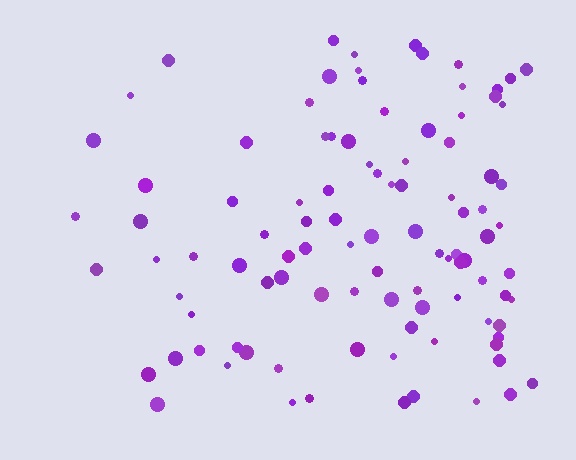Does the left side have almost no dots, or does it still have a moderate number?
Still a moderate number, just noticeably fewer than the right.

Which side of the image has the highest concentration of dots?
The right.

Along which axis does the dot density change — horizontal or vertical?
Horizontal.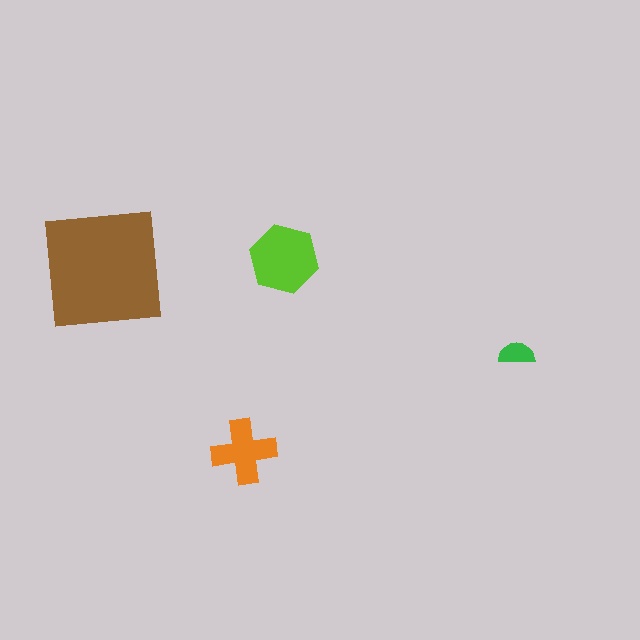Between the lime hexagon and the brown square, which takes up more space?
The brown square.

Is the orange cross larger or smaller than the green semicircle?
Larger.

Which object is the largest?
The brown square.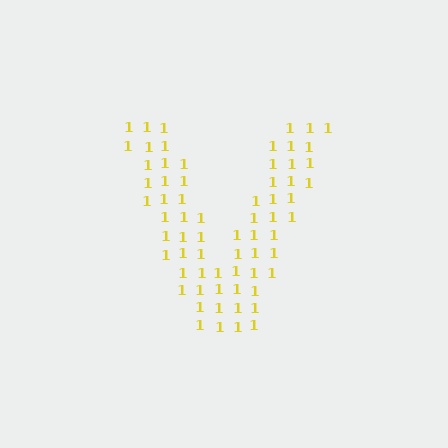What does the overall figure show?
The overall figure shows the letter V.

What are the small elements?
The small elements are digit 1's.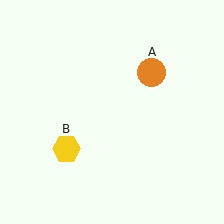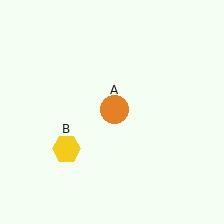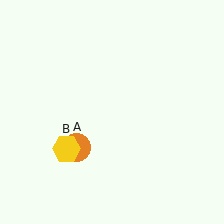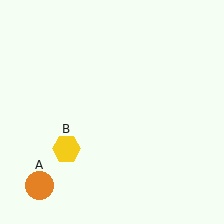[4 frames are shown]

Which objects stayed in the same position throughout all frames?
Yellow hexagon (object B) remained stationary.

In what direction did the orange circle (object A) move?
The orange circle (object A) moved down and to the left.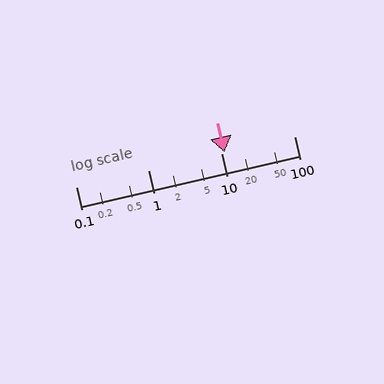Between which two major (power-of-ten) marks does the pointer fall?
The pointer is between 10 and 100.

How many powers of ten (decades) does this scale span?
The scale spans 3 decades, from 0.1 to 100.